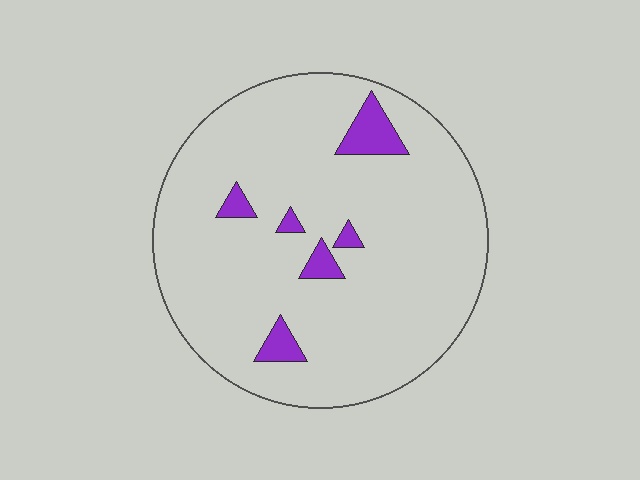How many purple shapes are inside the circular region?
6.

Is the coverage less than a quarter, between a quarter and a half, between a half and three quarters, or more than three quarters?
Less than a quarter.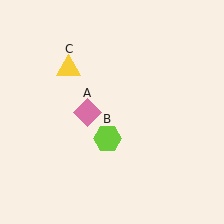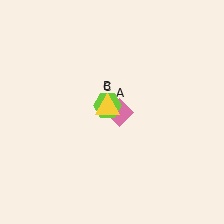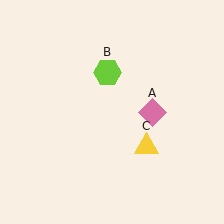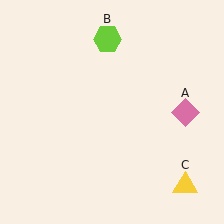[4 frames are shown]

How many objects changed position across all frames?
3 objects changed position: pink diamond (object A), lime hexagon (object B), yellow triangle (object C).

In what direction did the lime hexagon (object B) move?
The lime hexagon (object B) moved up.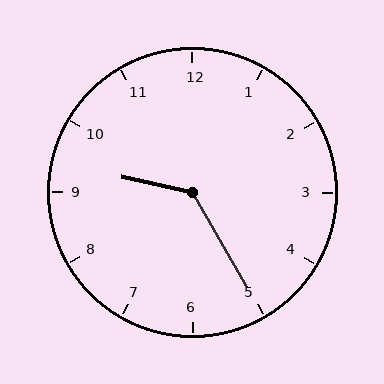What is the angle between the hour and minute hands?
Approximately 132 degrees.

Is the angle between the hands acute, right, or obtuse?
It is obtuse.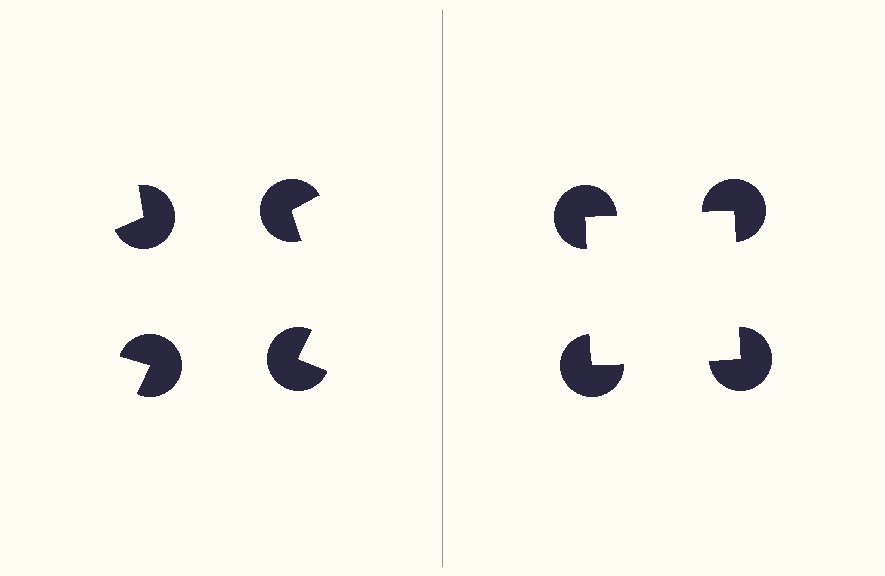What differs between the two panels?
The pac-man discs are positioned identically on both sides; only the wedge orientations differ. On the right they align to a square; on the left they are misaligned.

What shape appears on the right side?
An illusory square.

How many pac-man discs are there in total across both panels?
8 — 4 on each side.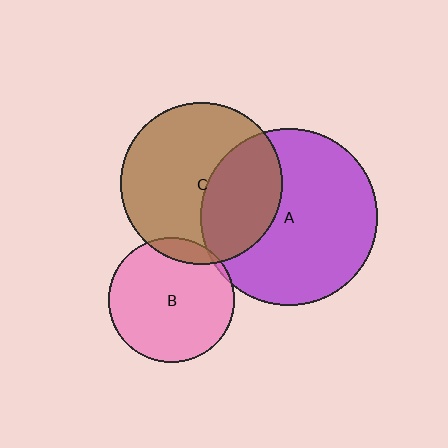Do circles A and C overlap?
Yes.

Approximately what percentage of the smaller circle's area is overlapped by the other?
Approximately 35%.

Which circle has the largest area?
Circle A (purple).